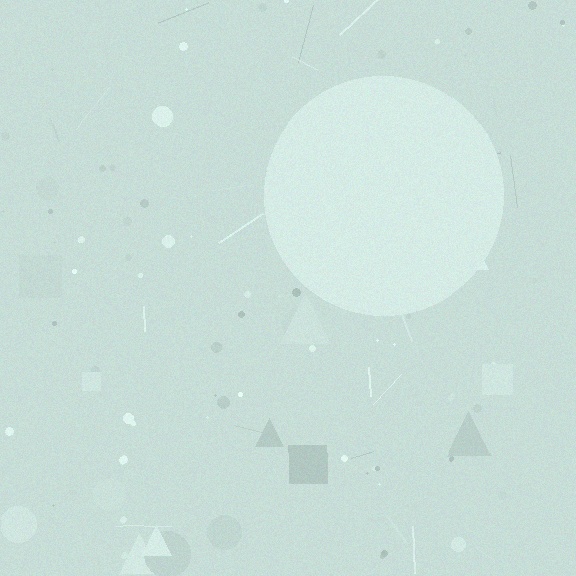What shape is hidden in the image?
A circle is hidden in the image.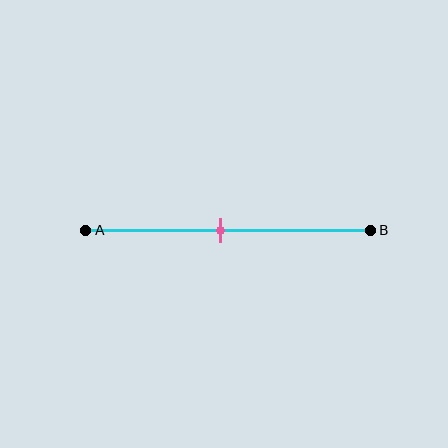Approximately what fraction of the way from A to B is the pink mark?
The pink mark is approximately 45% of the way from A to B.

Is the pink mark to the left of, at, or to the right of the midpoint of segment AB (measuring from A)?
The pink mark is approximately at the midpoint of segment AB.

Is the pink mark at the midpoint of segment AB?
Yes, the mark is approximately at the midpoint.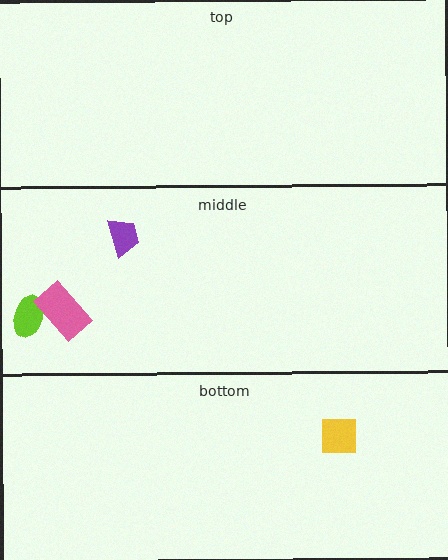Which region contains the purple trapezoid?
The middle region.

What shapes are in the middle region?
The lime ellipse, the pink rectangle, the purple trapezoid.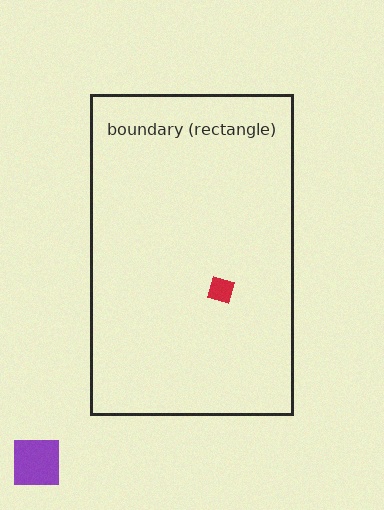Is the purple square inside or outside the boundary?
Outside.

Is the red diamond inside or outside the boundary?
Inside.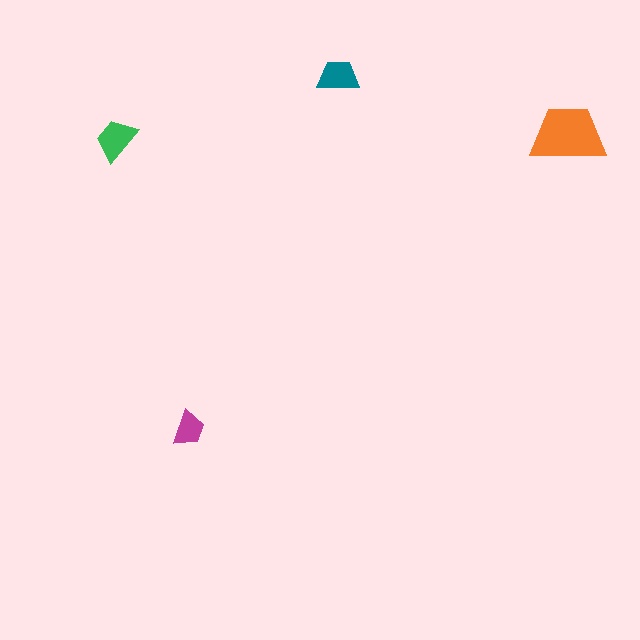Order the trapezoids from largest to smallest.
the orange one, the green one, the teal one, the magenta one.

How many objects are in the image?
There are 4 objects in the image.